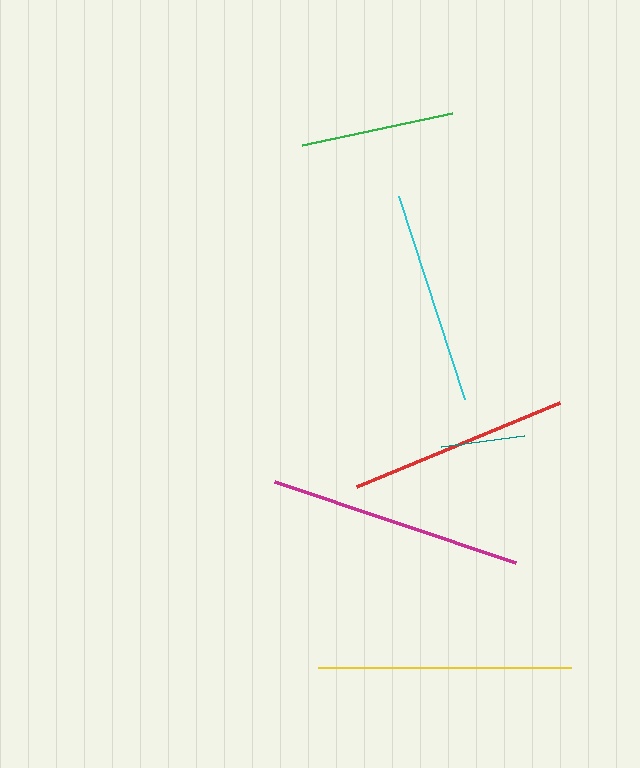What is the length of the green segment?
The green segment is approximately 153 pixels long.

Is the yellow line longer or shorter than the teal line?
The yellow line is longer than the teal line.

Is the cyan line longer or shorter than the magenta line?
The magenta line is longer than the cyan line.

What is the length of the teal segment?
The teal segment is approximately 84 pixels long.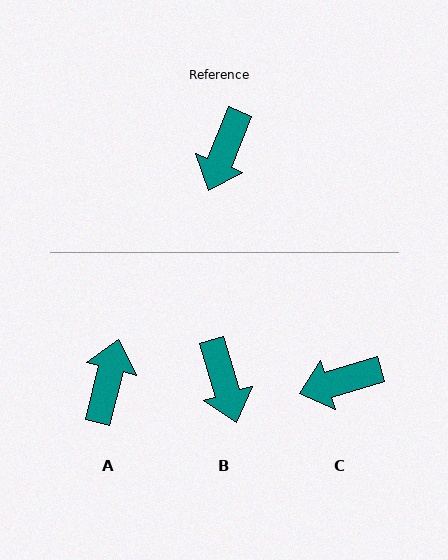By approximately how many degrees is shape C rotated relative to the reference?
Approximately 51 degrees clockwise.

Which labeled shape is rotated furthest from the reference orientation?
A, about 172 degrees away.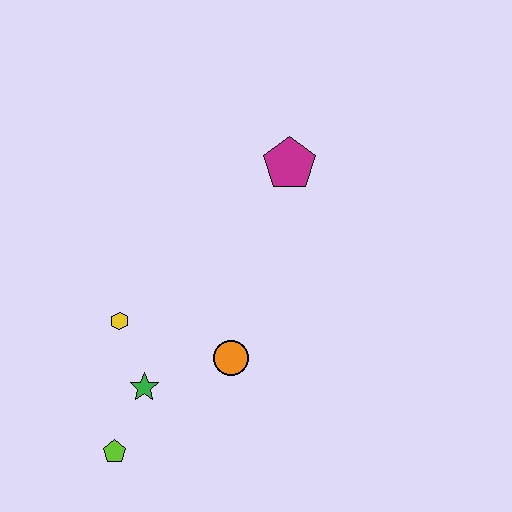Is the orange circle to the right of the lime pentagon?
Yes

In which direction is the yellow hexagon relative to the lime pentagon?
The yellow hexagon is above the lime pentagon.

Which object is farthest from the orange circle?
The magenta pentagon is farthest from the orange circle.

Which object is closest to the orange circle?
The green star is closest to the orange circle.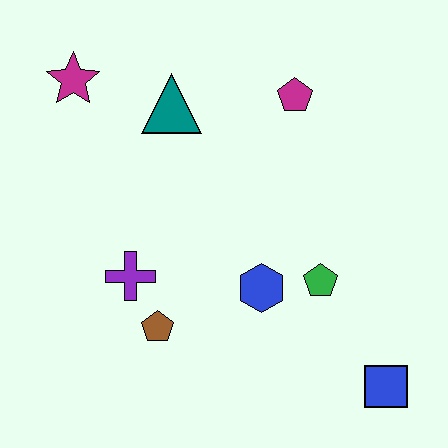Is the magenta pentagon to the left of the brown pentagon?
No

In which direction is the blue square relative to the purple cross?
The blue square is to the right of the purple cross.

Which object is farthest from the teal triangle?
The blue square is farthest from the teal triangle.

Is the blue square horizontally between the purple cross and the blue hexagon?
No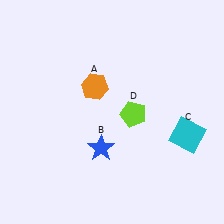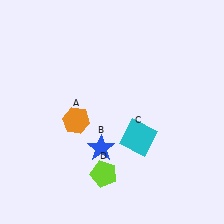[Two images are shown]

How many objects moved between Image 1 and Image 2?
3 objects moved between the two images.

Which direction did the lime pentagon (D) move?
The lime pentagon (D) moved down.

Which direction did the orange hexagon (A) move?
The orange hexagon (A) moved down.